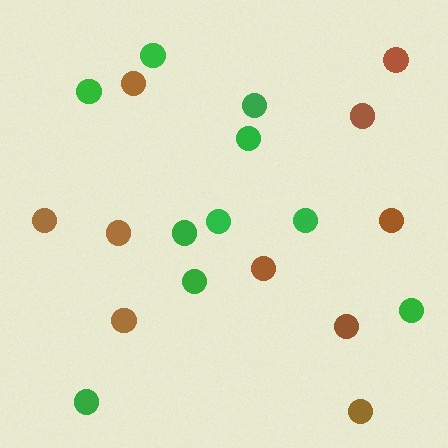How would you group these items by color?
There are 2 groups: one group of brown circles (10) and one group of green circles (10).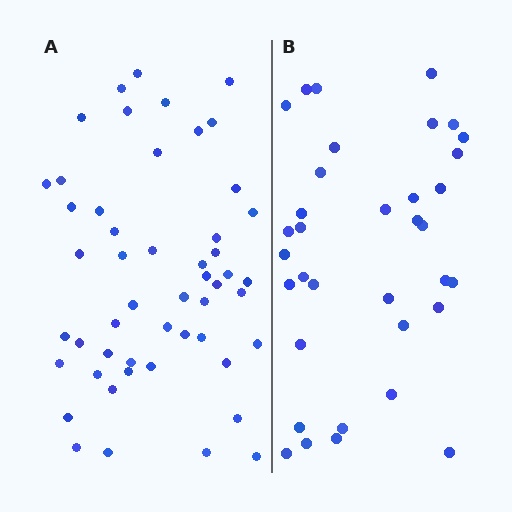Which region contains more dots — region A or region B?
Region A (the left region) has more dots.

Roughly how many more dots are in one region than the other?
Region A has approximately 15 more dots than region B.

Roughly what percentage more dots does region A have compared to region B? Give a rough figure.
About 45% more.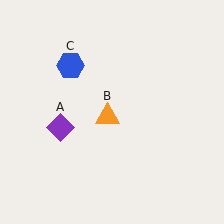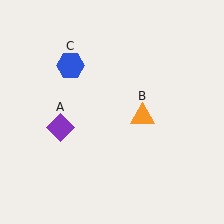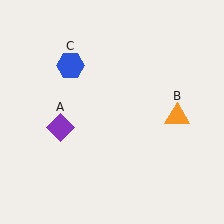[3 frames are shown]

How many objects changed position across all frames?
1 object changed position: orange triangle (object B).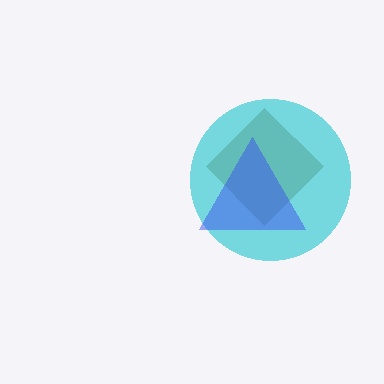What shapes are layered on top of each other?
The layered shapes are: a brown diamond, a cyan circle, a blue triangle.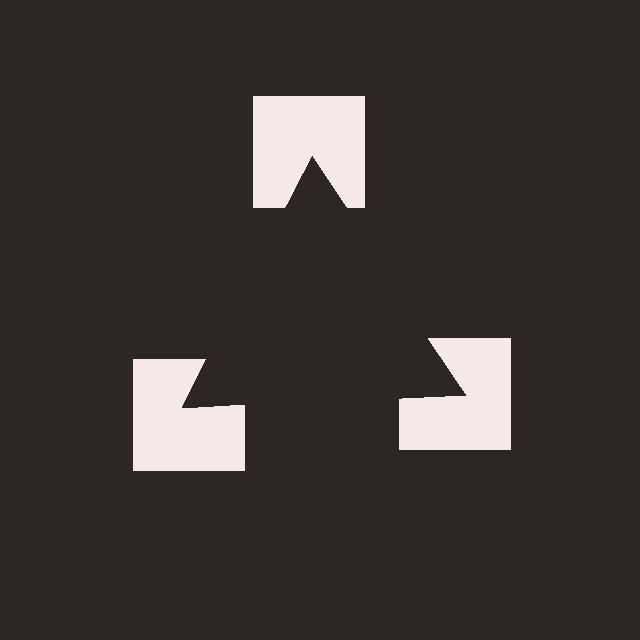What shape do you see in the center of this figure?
An illusory triangle — its edges are inferred from the aligned wedge cuts in the notched squares, not physically drawn.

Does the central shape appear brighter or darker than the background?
It typically appears slightly darker than the background, even though no actual brightness change is drawn.